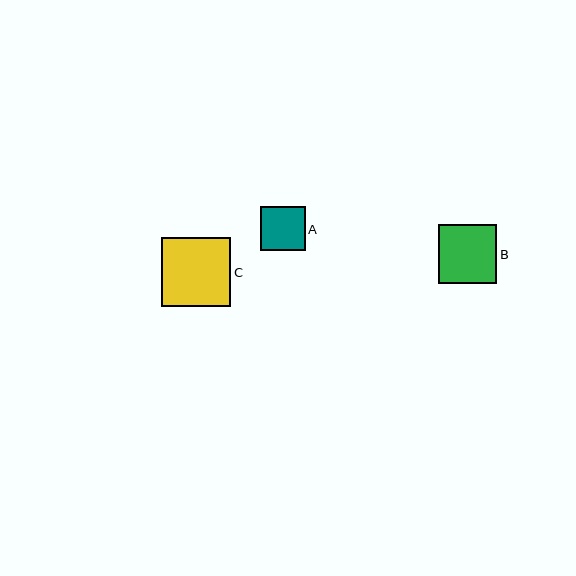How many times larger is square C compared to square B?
Square C is approximately 1.2 times the size of square B.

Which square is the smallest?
Square A is the smallest with a size of approximately 45 pixels.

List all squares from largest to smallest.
From largest to smallest: C, B, A.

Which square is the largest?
Square C is the largest with a size of approximately 69 pixels.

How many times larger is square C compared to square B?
Square C is approximately 1.2 times the size of square B.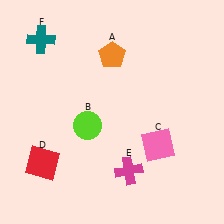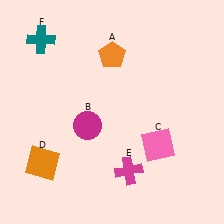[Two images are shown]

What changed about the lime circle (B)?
In Image 1, B is lime. In Image 2, it changed to magenta.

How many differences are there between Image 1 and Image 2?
There are 2 differences between the two images.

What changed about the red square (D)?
In Image 1, D is red. In Image 2, it changed to orange.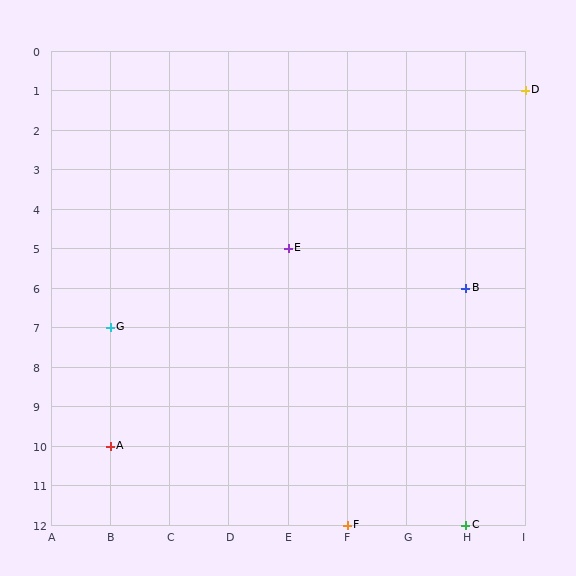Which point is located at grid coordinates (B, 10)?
Point A is at (B, 10).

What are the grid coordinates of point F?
Point F is at grid coordinates (F, 12).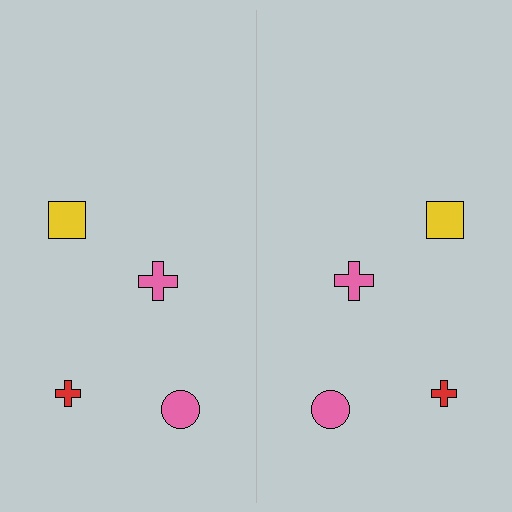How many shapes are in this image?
There are 8 shapes in this image.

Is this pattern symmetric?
Yes, this pattern has bilateral (reflection) symmetry.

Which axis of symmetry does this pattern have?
The pattern has a vertical axis of symmetry running through the center of the image.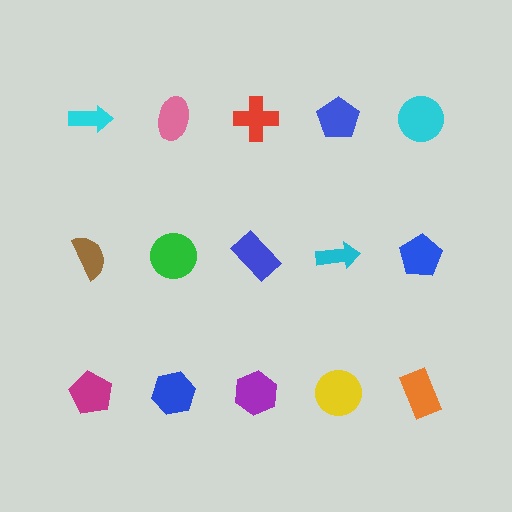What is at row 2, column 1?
A brown semicircle.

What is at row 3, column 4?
A yellow circle.